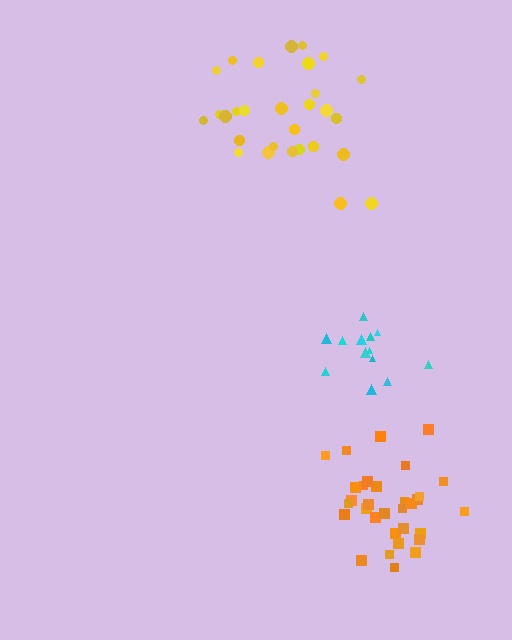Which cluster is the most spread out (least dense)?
Yellow.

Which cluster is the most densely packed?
Orange.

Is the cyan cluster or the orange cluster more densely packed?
Orange.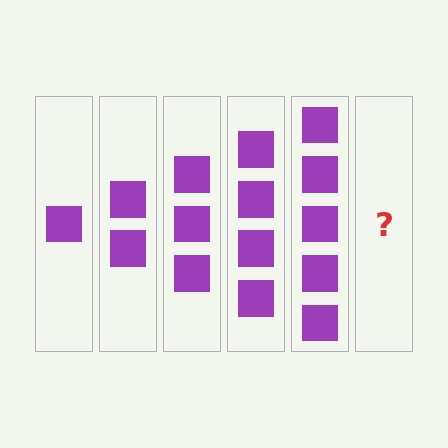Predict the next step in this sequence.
The next step is 6 squares.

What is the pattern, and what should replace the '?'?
The pattern is that each step adds one more square. The '?' should be 6 squares.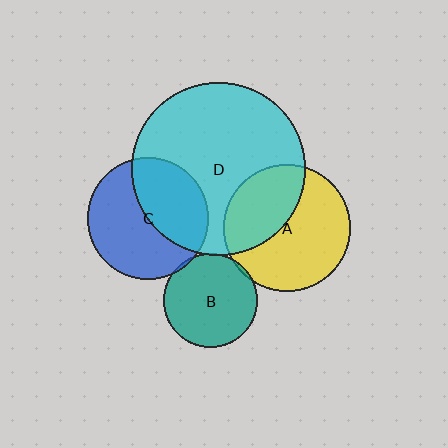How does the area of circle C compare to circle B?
Approximately 1.7 times.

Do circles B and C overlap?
Yes.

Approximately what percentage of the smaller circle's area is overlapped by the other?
Approximately 5%.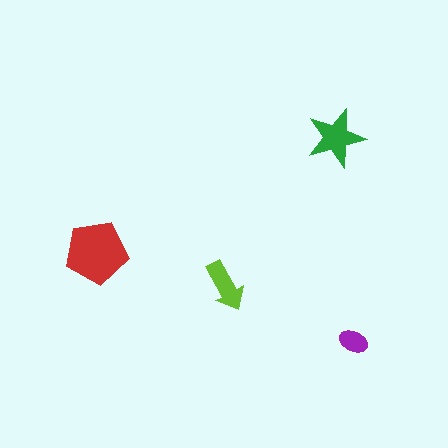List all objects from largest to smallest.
The red pentagon, the green star, the lime arrow, the purple ellipse.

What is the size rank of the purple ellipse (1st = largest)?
4th.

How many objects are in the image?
There are 4 objects in the image.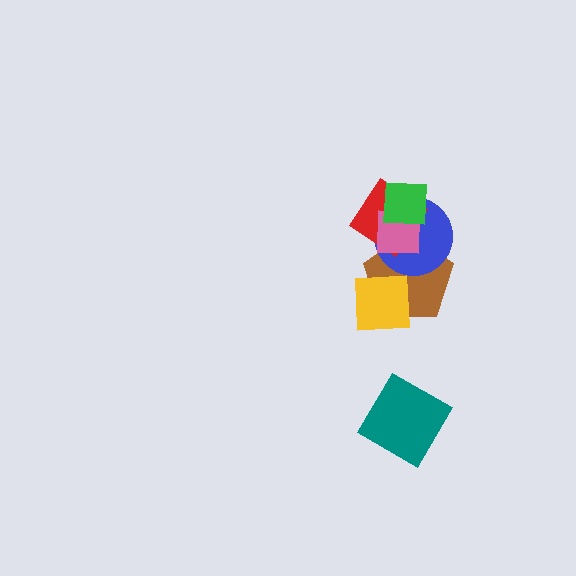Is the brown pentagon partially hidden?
Yes, it is partially covered by another shape.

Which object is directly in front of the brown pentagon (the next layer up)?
The blue circle is directly in front of the brown pentagon.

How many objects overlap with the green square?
3 objects overlap with the green square.